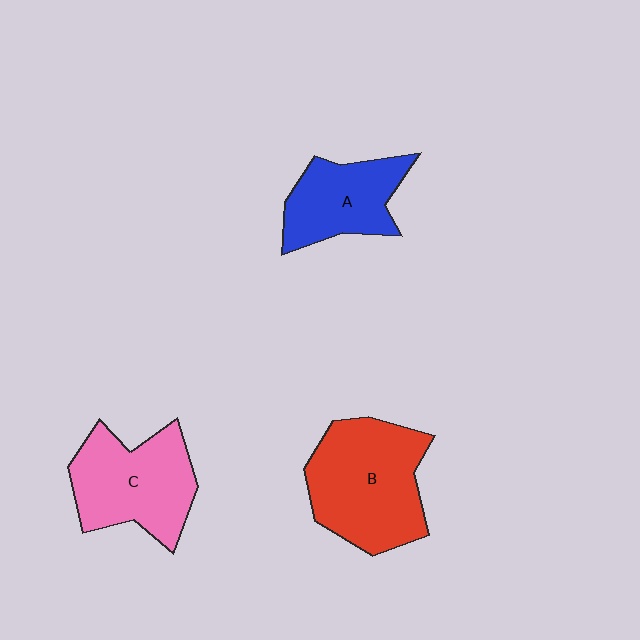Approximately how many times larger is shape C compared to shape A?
Approximately 1.3 times.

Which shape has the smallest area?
Shape A (blue).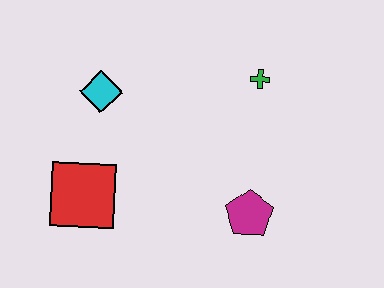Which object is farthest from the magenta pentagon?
The cyan diamond is farthest from the magenta pentagon.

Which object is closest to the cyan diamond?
The red square is closest to the cyan diamond.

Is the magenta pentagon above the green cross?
No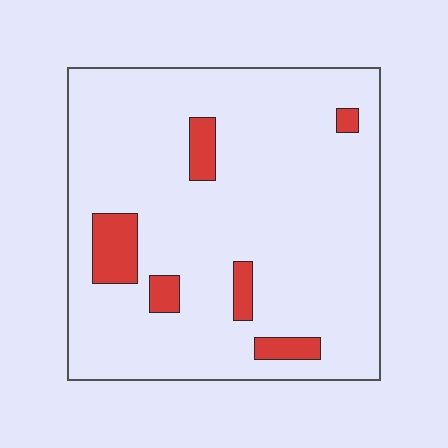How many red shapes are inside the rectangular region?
6.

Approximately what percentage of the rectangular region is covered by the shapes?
Approximately 10%.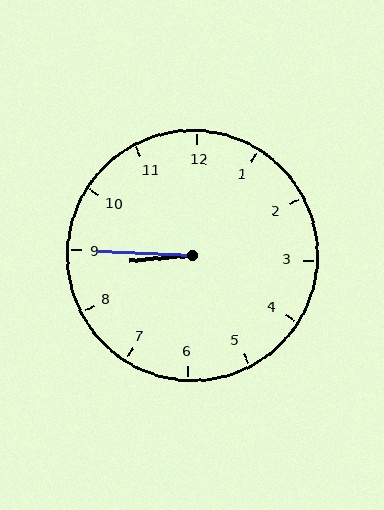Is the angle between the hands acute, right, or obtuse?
It is acute.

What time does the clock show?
8:45.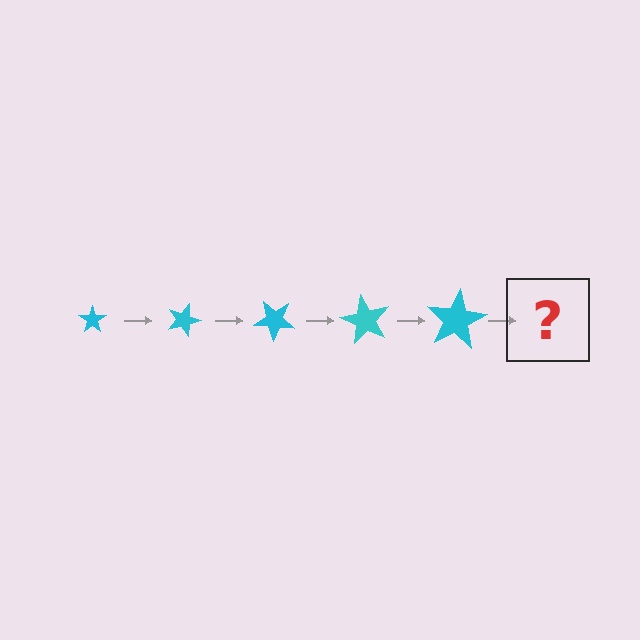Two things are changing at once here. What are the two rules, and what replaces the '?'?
The two rules are that the star grows larger each step and it rotates 20 degrees each step. The '?' should be a star, larger than the previous one and rotated 100 degrees from the start.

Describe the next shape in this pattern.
It should be a star, larger than the previous one and rotated 100 degrees from the start.